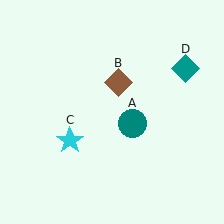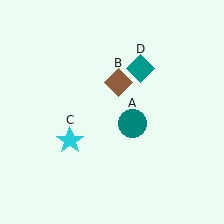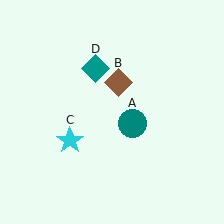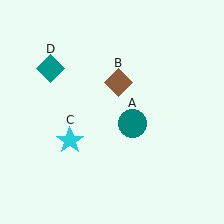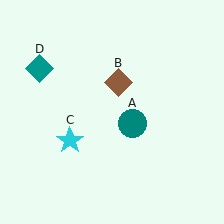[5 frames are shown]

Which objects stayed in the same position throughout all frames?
Teal circle (object A) and brown diamond (object B) and cyan star (object C) remained stationary.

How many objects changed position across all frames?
1 object changed position: teal diamond (object D).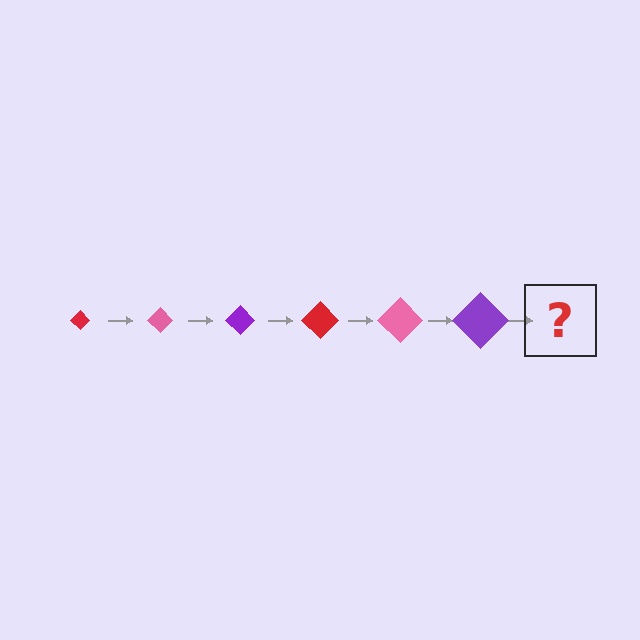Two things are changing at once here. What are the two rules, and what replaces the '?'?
The two rules are that the diamond grows larger each step and the color cycles through red, pink, and purple. The '?' should be a red diamond, larger than the previous one.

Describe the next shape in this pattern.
It should be a red diamond, larger than the previous one.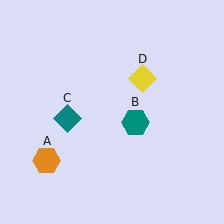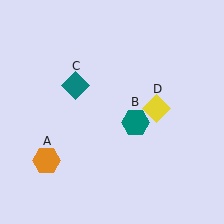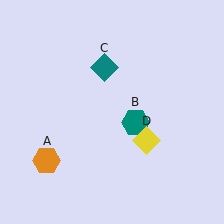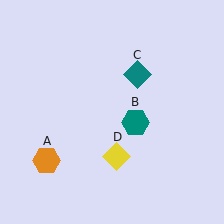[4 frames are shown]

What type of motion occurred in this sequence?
The teal diamond (object C), yellow diamond (object D) rotated clockwise around the center of the scene.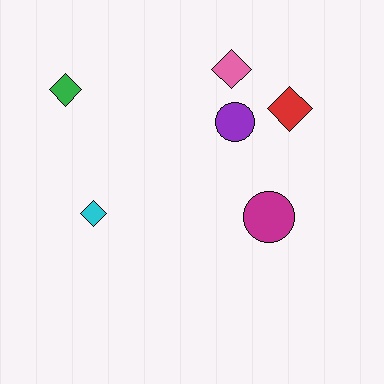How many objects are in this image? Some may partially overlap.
There are 6 objects.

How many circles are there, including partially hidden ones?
There are 2 circles.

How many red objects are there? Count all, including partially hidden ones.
There is 1 red object.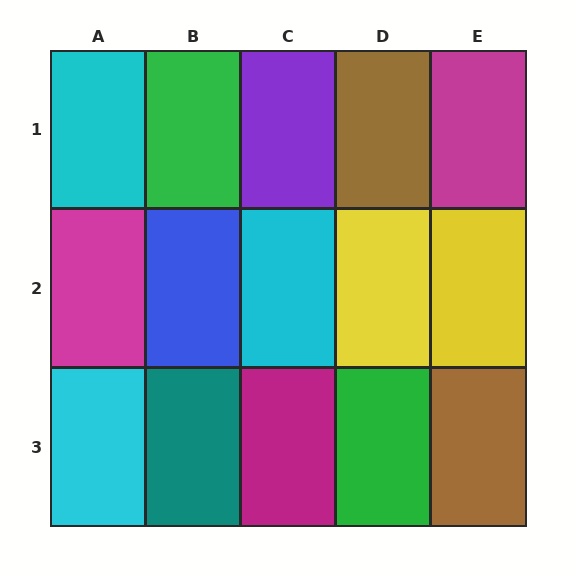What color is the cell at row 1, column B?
Green.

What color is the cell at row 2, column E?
Yellow.